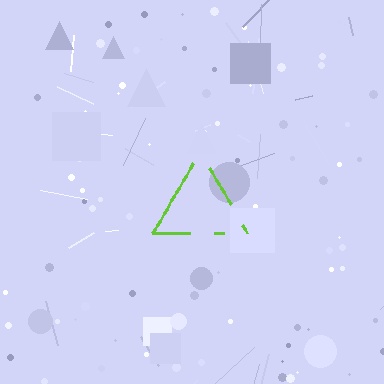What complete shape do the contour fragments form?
The contour fragments form a triangle.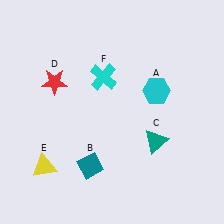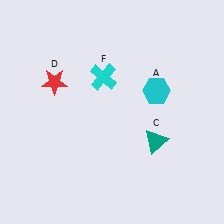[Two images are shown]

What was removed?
The yellow triangle (E), the teal diamond (B) were removed in Image 2.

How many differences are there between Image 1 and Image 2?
There are 2 differences between the two images.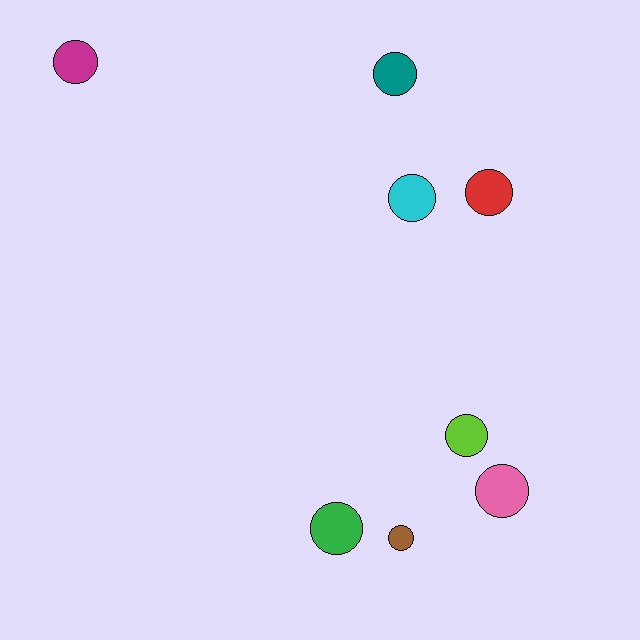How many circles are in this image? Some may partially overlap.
There are 8 circles.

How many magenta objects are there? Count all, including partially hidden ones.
There is 1 magenta object.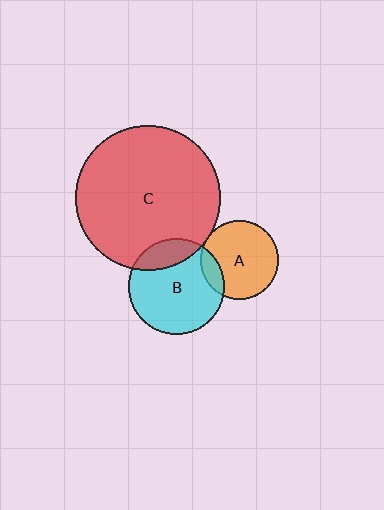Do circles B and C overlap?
Yes.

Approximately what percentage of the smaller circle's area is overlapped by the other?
Approximately 20%.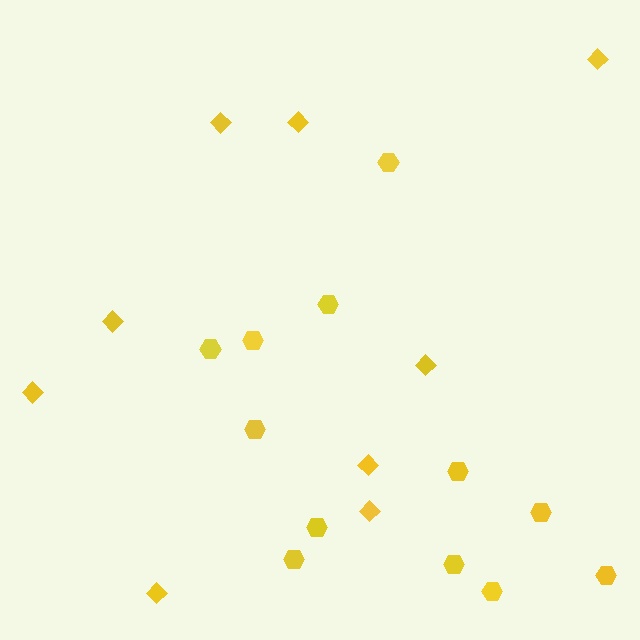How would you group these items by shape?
There are 2 groups: one group of hexagons (12) and one group of diamonds (9).